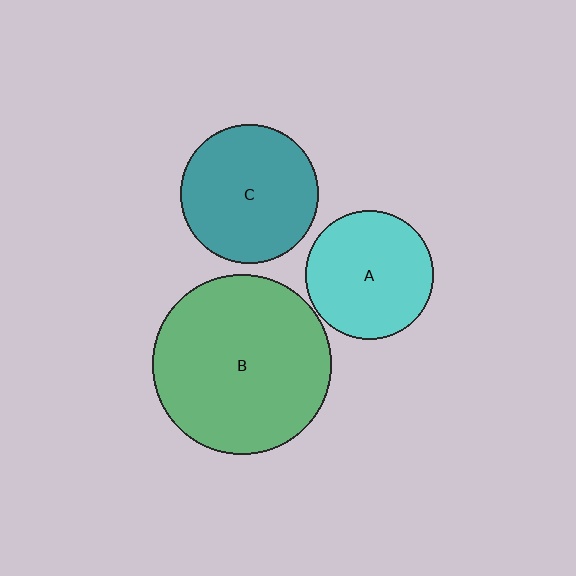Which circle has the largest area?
Circle B (green).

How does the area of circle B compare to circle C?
Approximately 1.7 times.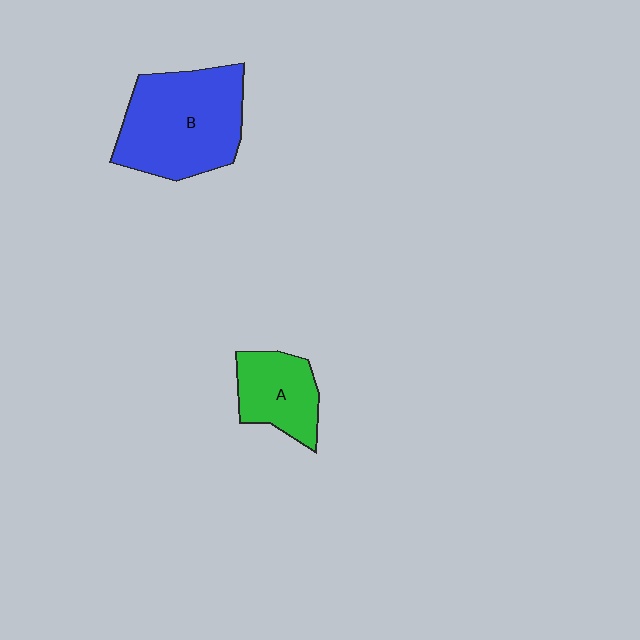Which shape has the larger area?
Shape B (blue).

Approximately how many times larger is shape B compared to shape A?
Approximately 1.9 times.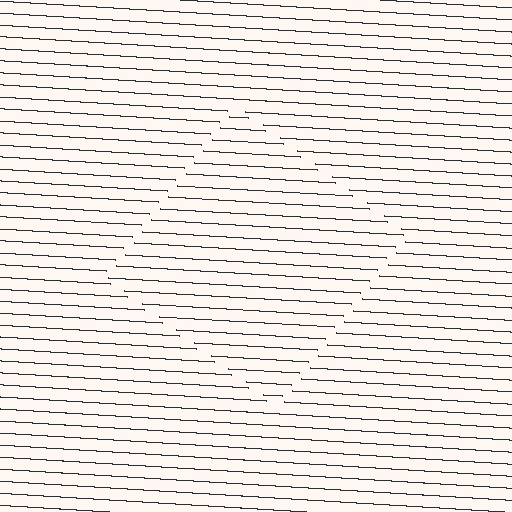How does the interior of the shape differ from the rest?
The interior of the shape contains the same grating, shifted by half a period — the contour is defined by the phase discontinuity where line-ends from the inner and outer gratings abut.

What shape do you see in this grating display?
An illusory square. The interior of the shape contains the same grating, shifted by half a period — the contour is defined by the phase discontinuity where line-ends from the inner and outer gratings abut.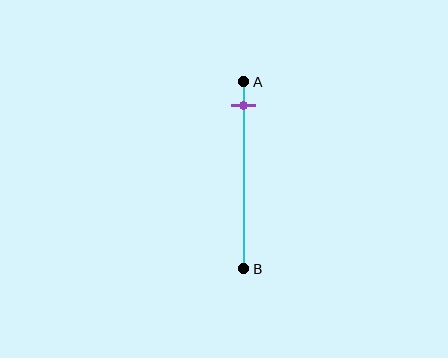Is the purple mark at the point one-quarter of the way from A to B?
No, the mark is at about 10% from A, not at the 25% one-quarter point.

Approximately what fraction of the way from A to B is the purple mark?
The purple mark is approximately 10% of the way from A to B.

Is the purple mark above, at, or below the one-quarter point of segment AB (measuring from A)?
The purple mark is above the one-quarter point of segment AB.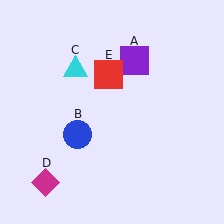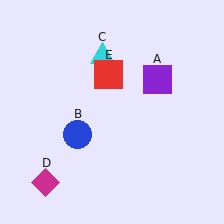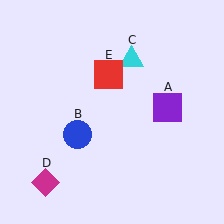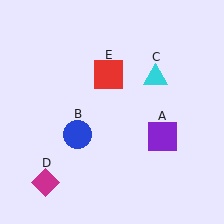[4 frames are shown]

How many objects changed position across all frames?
2 objects changed position: purple square (object A), cyan triangle (object C).